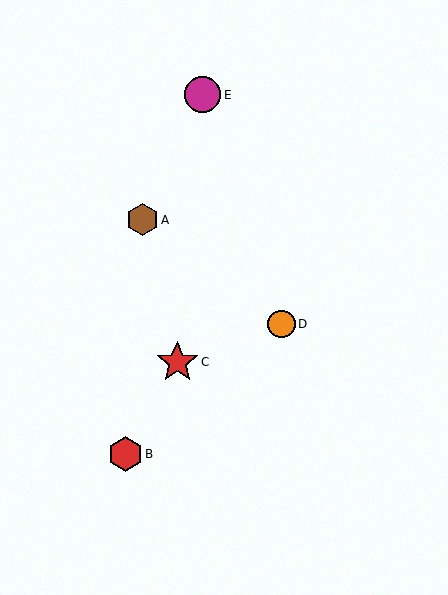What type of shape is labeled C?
Shape C is a red star.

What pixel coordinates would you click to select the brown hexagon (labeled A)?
Click at (142, 220) to select the brown hexagon A.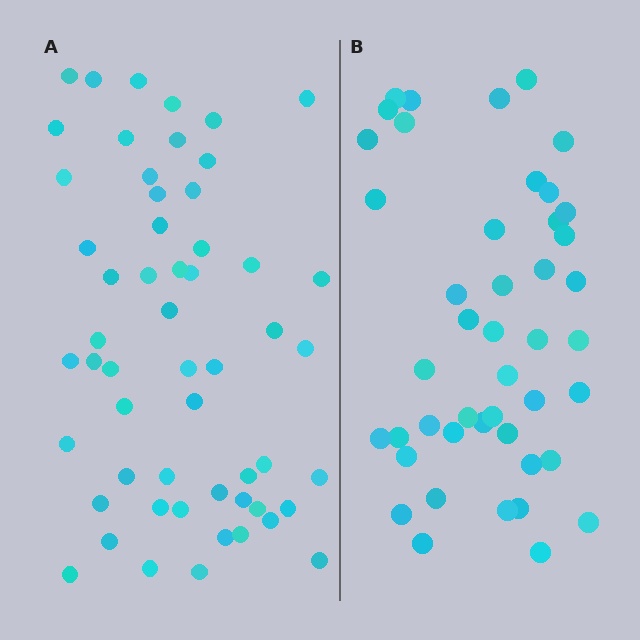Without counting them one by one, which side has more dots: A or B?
Region A (the left region) has more dots.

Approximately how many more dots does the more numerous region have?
Region A has roughly 10 or so more dots than region B.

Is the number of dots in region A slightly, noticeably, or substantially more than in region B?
Region A has only slightly more — the two regions are fairly close. The ratio is roughly 1.2 to 1.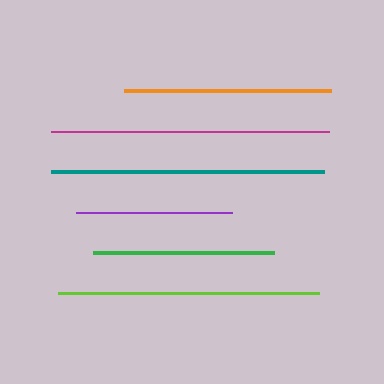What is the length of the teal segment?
The teal segment is approximately 273 pixels long.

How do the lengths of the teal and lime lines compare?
The teal and lime lines are approximately the same length.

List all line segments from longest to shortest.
From longest to shortest: magenta, teal, lime, orange, green, purple.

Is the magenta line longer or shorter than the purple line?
The magenta line is longer than the purple line.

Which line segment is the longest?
The magenta line is the longest at approximately 277 pixels.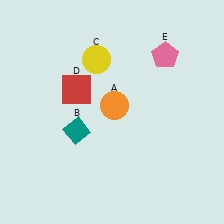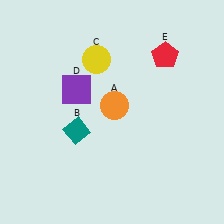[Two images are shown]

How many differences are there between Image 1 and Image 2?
There are 2 differences between the two images.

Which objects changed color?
D changed from red to purple. E changed from pink to red.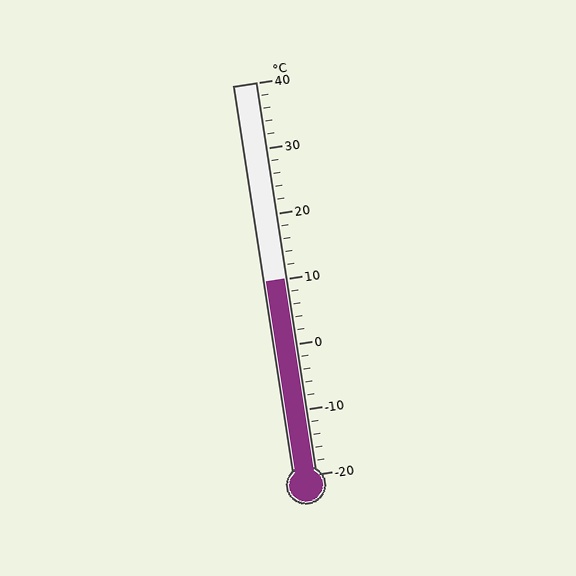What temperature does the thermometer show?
The thermometer shows approximately 10°C.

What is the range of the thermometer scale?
The thermometer scale ranges from -20°C to 40°C.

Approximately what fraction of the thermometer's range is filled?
The thermometer is filled to approximately 50% of its range.